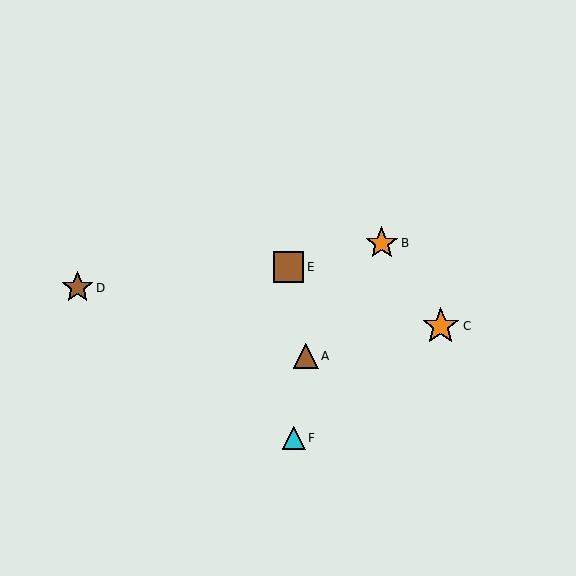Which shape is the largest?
The orange star (labeled C) is the largest.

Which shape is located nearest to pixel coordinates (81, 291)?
The brown star (labeled D) at (77, 288) is nearest to that location.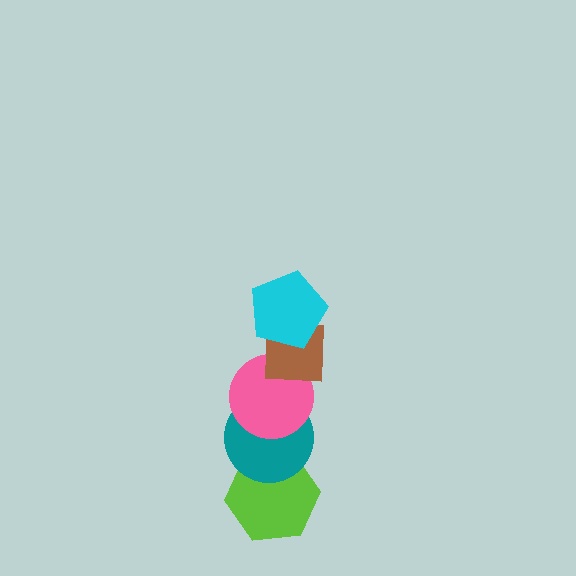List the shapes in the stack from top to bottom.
From top to bottom: the cyan pentagon, the brown square, the pink circle, the teal circle, the lime hexagon.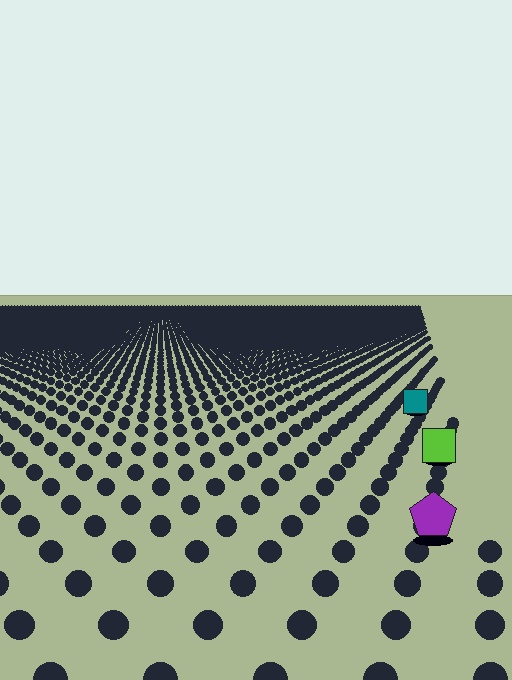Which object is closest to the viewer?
The purple pentagon is closest. The texture marks near it are larger and more spread out.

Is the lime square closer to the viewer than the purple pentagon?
No. The purple pentagon is closer — you can tell from the texture gradient: the ground texture is coarser near it.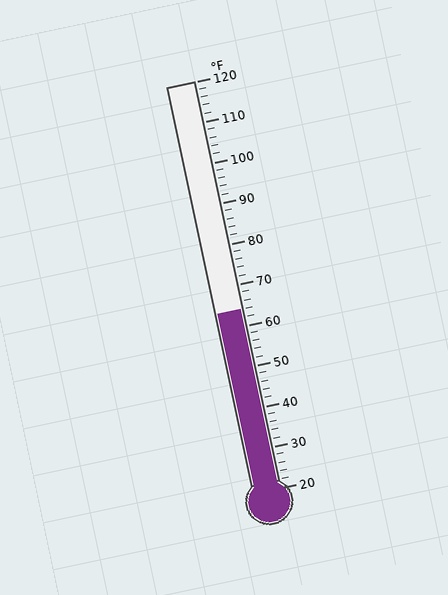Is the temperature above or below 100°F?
The temperature is below 100°F.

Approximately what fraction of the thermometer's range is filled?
The thermometer is filled to approximately 45% of its range.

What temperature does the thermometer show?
The thermometer shows approximately 64°F.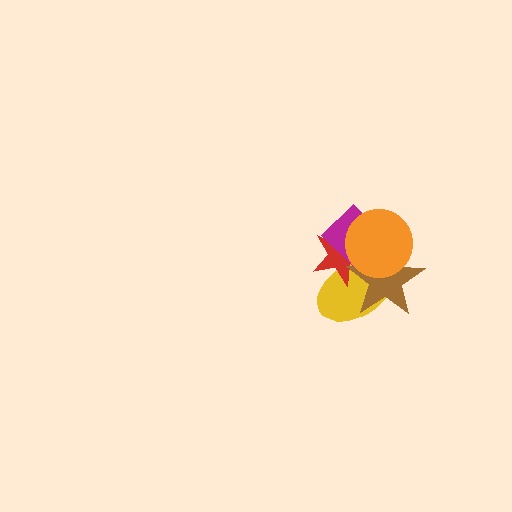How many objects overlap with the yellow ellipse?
4 objects overlap with the yellow ellipse.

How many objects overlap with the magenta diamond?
4 objects overlap with the magenta diamond.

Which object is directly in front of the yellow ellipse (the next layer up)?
The red star is directly in front of the yellow ellipse.